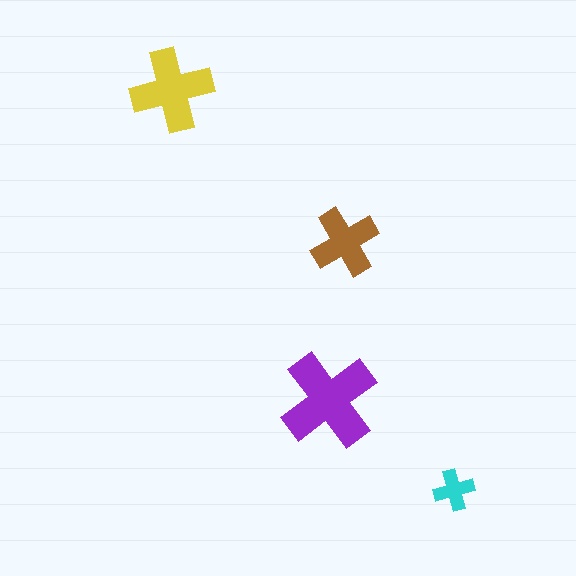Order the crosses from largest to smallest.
the purple one, the yellow one, the brown one, the cyan one.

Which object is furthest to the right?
The cyan cross is rightmost.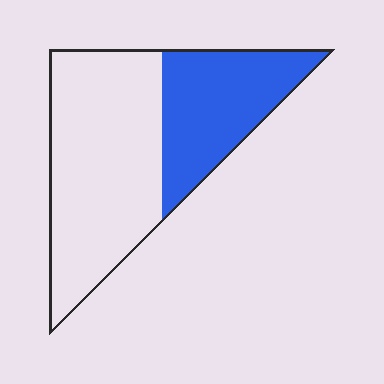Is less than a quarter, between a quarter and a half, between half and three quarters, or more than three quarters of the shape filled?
Between a quarter and a half.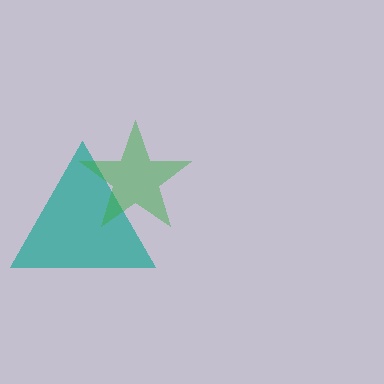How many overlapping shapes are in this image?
There are 2 overlapping shapes in the image.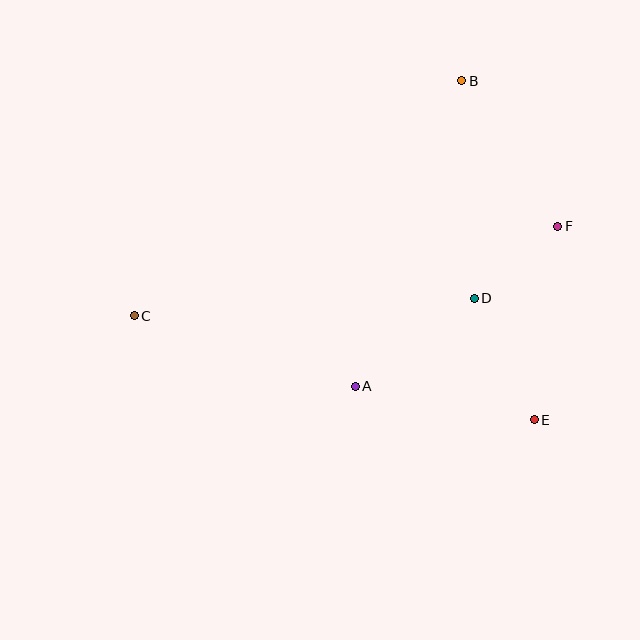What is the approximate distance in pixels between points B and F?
The distance between B and F is approximately 174 pixels.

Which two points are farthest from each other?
Points C and F are farthest from each other.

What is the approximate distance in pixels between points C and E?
The distance between C and E is approximately 413 pixels.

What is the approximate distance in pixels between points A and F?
The distance between A and F is approximately 258 pixels.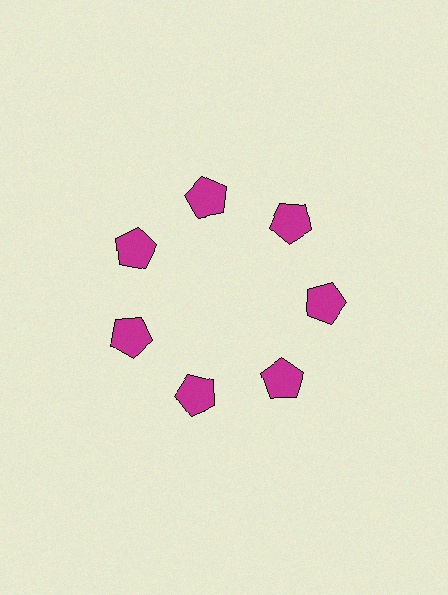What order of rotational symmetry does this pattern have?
This pattern has 7-fold rotational symmetry.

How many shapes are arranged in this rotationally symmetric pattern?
There are 7 shapes, arranged in 7 groups of 1.